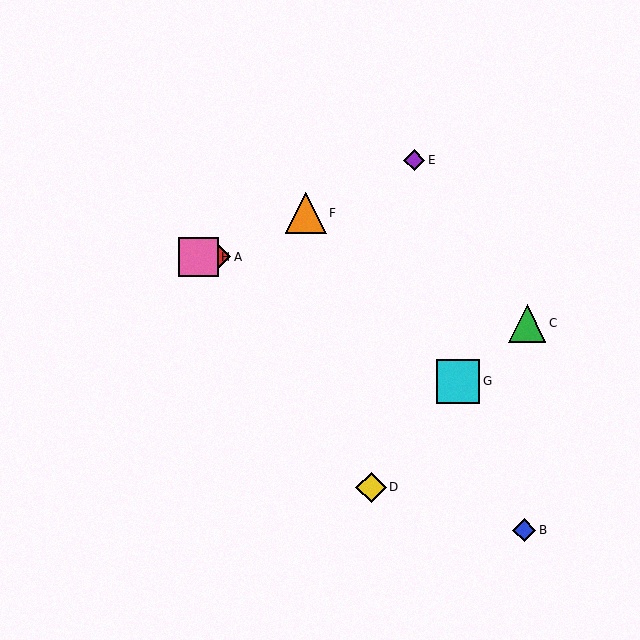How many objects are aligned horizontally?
2 objects (A, H) are aligned horizontally.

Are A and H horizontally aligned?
Yes, both are at y≈257.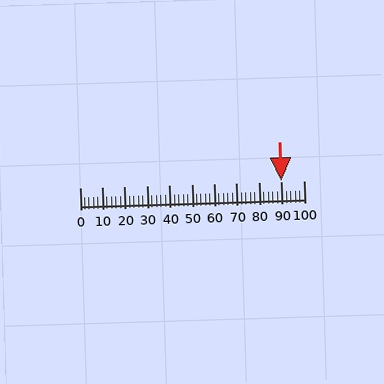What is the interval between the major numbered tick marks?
The major tick marks are spaced 10 units apart.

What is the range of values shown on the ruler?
The ruler shows values from 0 to 100.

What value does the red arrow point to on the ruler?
The red arrow points to approximately 90.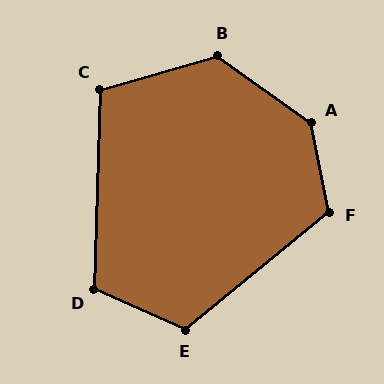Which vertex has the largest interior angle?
A, at approximately 136 degrees.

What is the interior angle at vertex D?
Approximately 112 degrees (obtuse).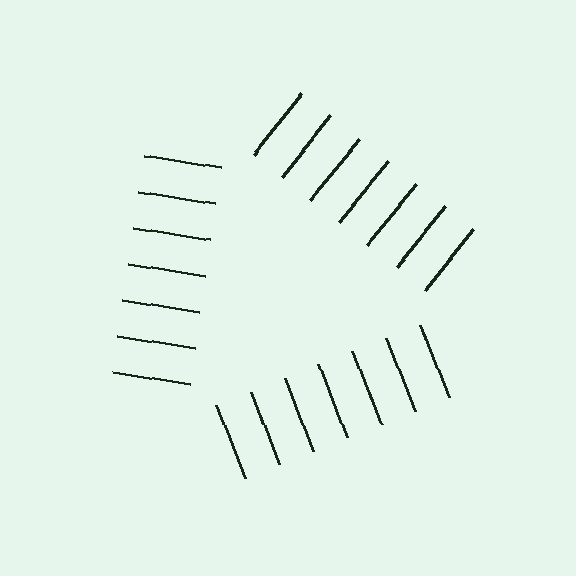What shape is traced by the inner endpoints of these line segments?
An illusory triangle — the line segments terminate on its edges but no continuous stroke is drawn.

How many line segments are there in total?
21 — 7 along each of the 3 edges.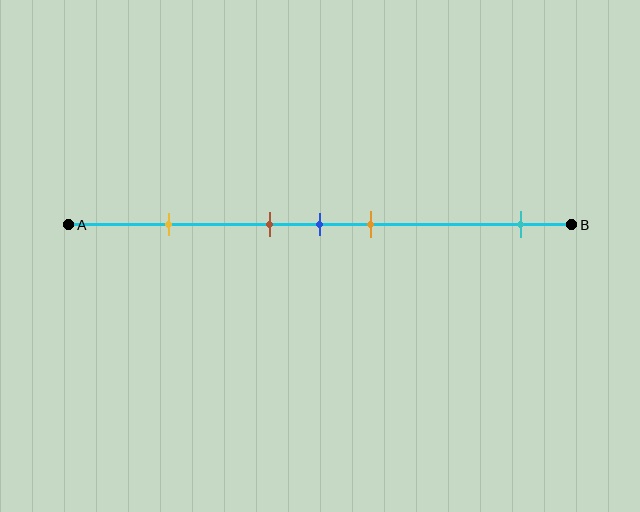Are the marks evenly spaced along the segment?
No, the marks are not evenly spaced.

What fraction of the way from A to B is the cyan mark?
The cyan mark is approximately 90% (0.9) of the way from A to B.